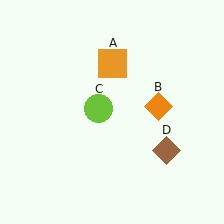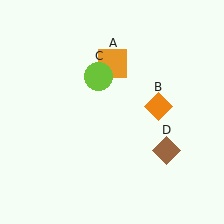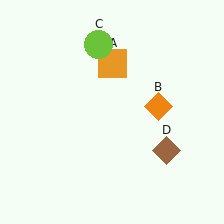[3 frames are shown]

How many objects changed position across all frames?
1 object changed position: lime circle (object C).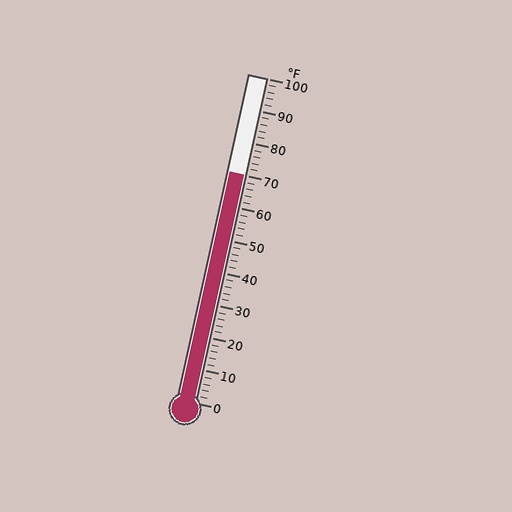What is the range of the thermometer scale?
The thermometer scale ranges from 0°F to 100°F.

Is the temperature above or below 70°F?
The temperature is at 70°F.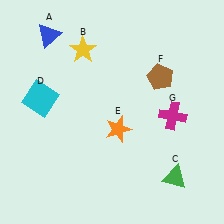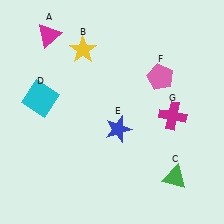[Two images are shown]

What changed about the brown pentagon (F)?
In Image 1, F is brown. In Image 2, it changed to pink.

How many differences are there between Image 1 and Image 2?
There are 3 differences between the two images.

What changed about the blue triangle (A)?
In Image 1, A is blue. In Image 2, it changed to magenta.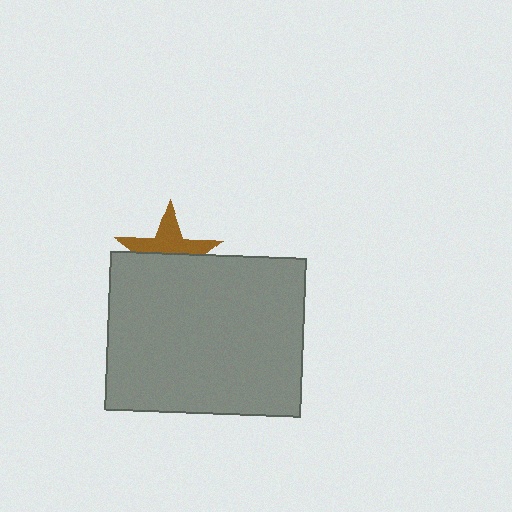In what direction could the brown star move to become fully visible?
The brown star could move up. That would shift it out from behind the gray rectangle entirely.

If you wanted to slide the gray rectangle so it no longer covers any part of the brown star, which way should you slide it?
Slide it down — that is the most direct way to separate the two shapes.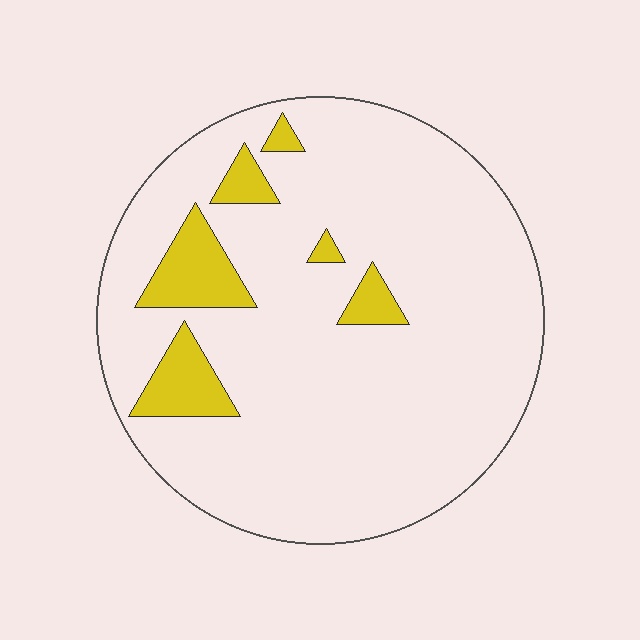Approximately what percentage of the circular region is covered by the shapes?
Approximately 10%.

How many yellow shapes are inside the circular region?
6.